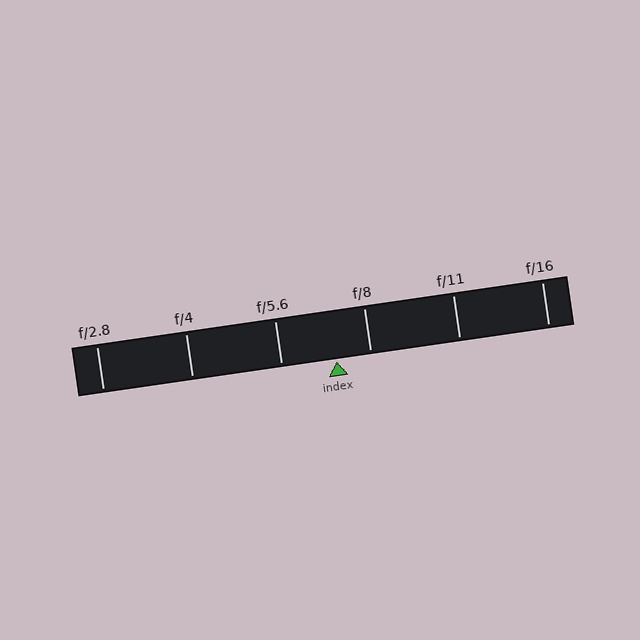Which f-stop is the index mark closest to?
The index mark is closest to f/8.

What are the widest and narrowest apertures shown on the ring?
The widest aperture shown is f/2.8 and the narrowest is f/16.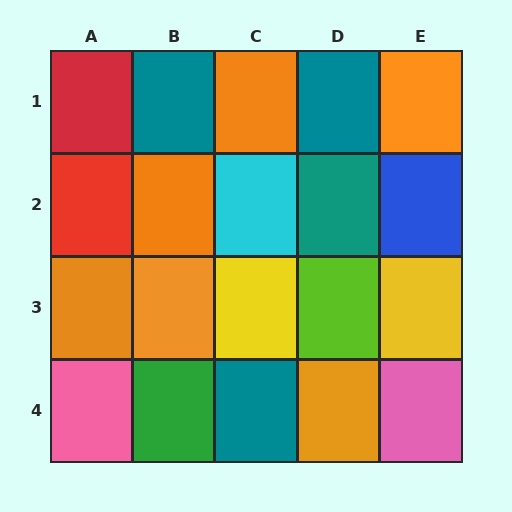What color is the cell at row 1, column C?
Orange.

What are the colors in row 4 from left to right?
Pink, green, teal, orange, pink.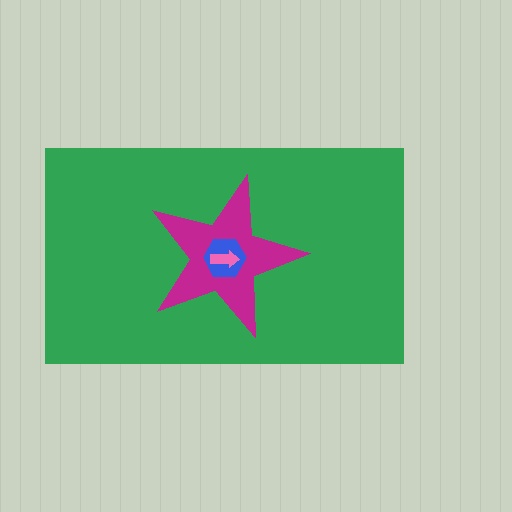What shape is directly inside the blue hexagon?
The pink arrow.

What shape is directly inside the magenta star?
The blue hexagon.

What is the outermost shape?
The green rectangle.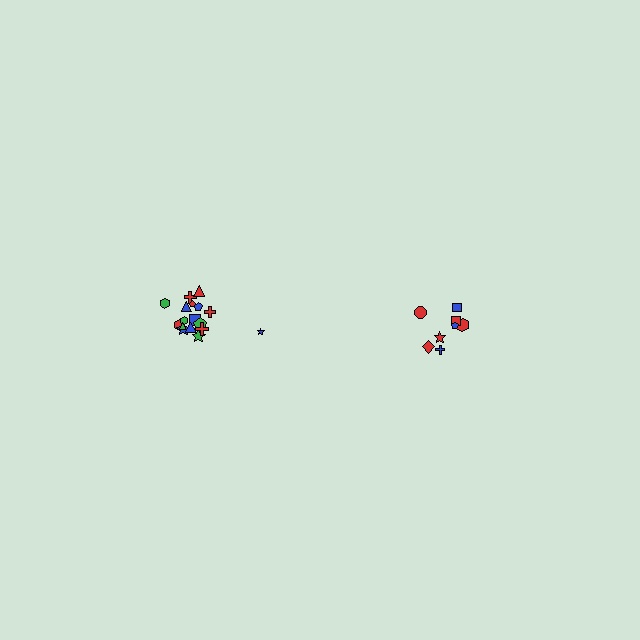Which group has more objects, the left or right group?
The left group.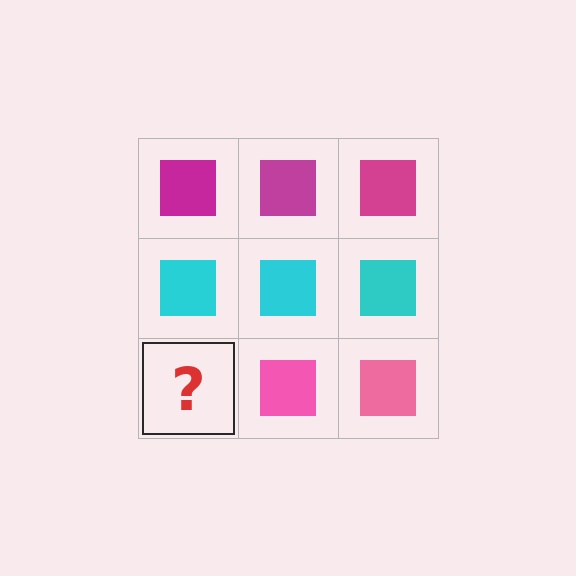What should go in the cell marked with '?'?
The missing cell should contain a pink square.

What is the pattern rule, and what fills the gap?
The rule is that each row has a consistent color. The gap should be filled with a pink square.